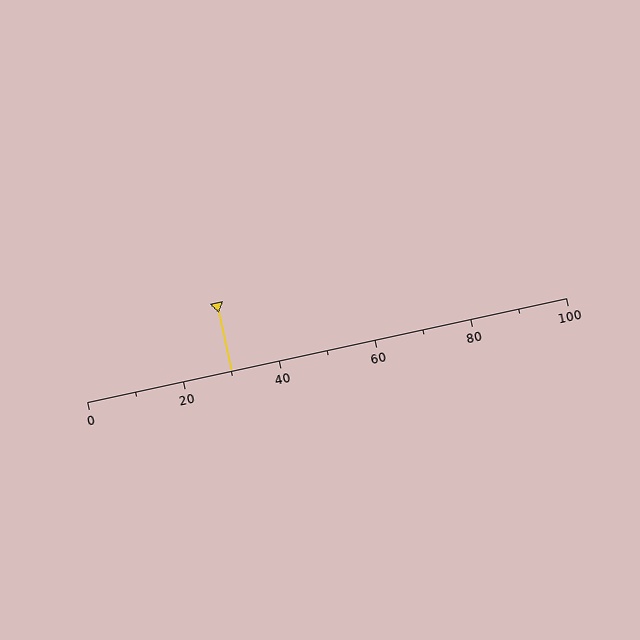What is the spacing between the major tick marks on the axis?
The major ticks are spaced 20 apart.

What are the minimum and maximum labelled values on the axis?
The axis runs from 0 to 100.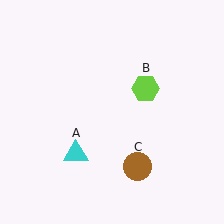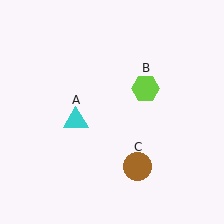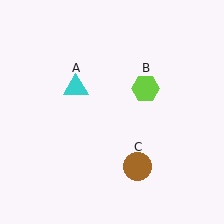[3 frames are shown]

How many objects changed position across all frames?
1 object changed position: cyan triangle (object A).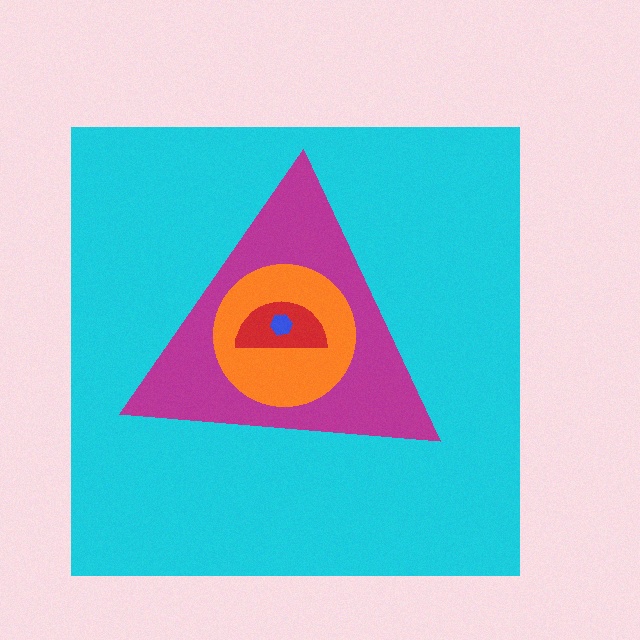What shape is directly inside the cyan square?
The magenta triangle.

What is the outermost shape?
The cyan square.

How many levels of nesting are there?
5.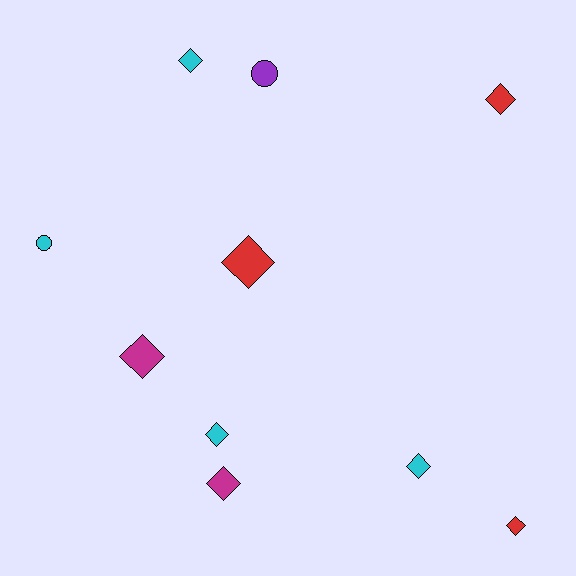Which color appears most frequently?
Cyan, with 4 objects.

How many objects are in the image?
There are 10 objects.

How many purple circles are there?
There is 1 purple circle.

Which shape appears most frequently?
Diamond, with 8 objects.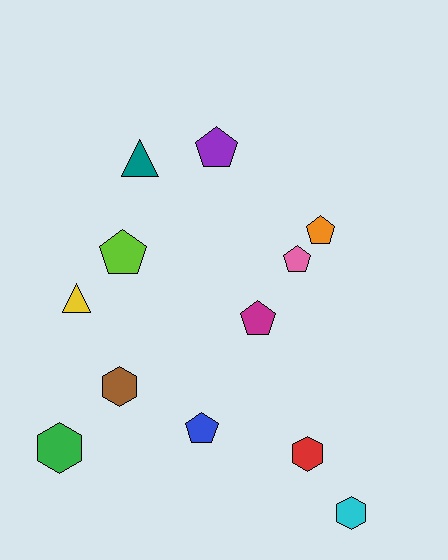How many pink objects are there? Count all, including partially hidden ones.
There is 1 pink object.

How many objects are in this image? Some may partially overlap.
There are 12 objects.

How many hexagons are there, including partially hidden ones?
There are 4 hexagons.